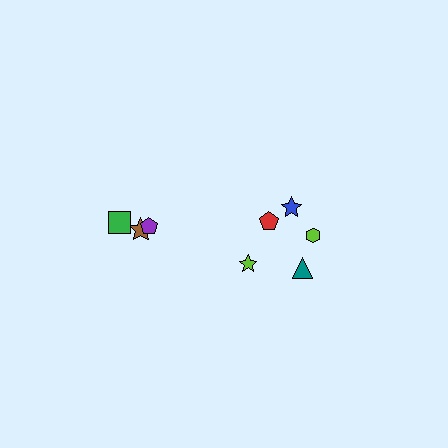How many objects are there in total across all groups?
There are 8 objects.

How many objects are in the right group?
There are 5 objects.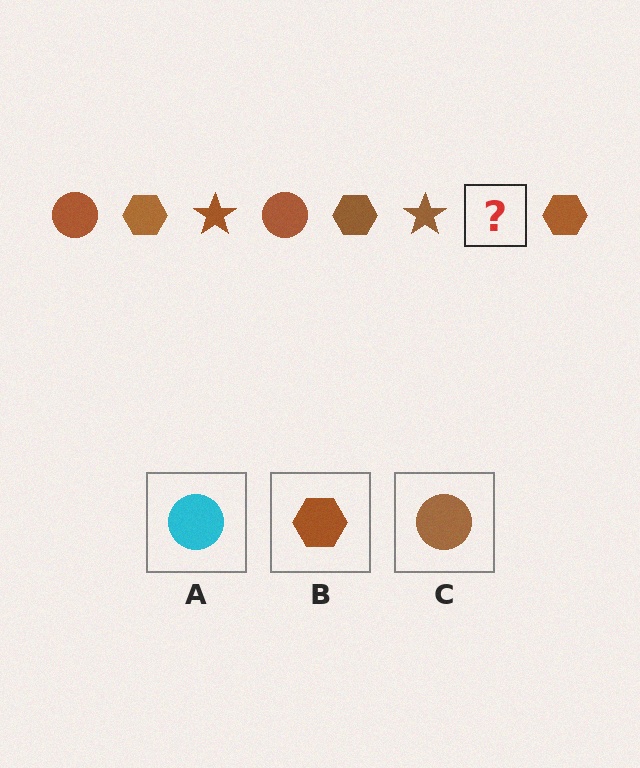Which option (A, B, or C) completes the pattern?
C.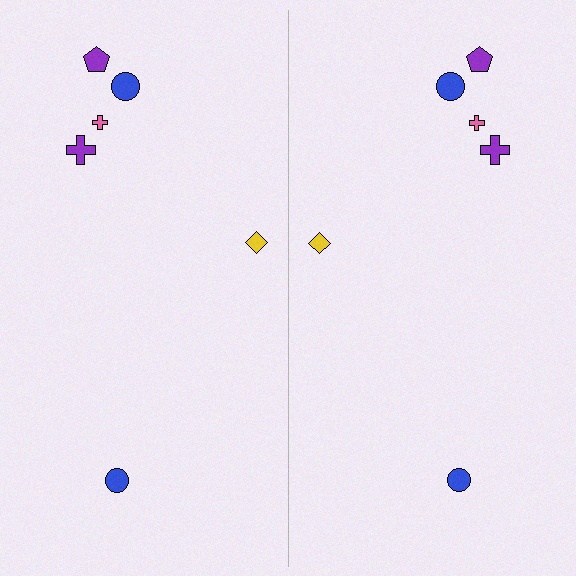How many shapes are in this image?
There are 12 shapes in this image.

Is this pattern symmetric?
Yes, this pattern has bilateral (reflection) symmetry.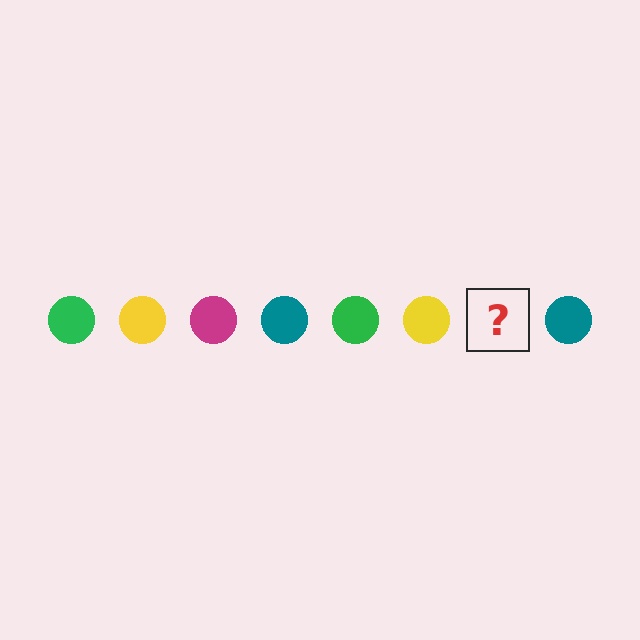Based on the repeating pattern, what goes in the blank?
The blank should be a magenta circle.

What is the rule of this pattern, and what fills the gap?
The rule is that the pattern cycles through green, yellow, magenta, teal circles. The gap should be filled with a magenta circle.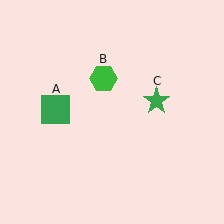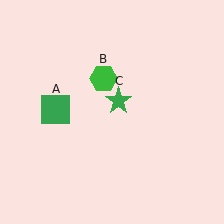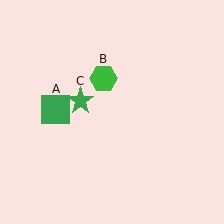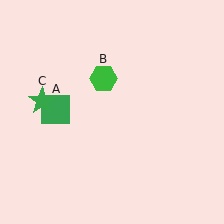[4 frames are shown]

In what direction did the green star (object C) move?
The green star (object C) moved left.